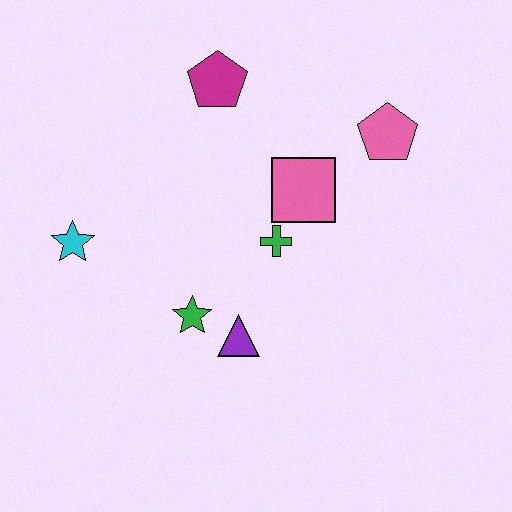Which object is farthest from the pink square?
The cyan star is farthest from the pink square.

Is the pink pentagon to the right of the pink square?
Yes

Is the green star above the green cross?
No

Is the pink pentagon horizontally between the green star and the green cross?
No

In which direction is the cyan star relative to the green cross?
The cyan star is to the left of the green cross.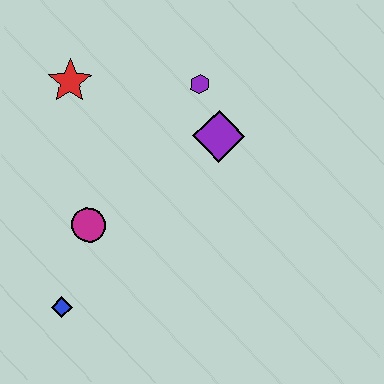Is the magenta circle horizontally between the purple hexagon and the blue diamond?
Yes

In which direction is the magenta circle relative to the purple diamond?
The magenta circle is to the left of the purple diamond.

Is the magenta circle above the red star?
No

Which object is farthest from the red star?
The blue diamond is farthest from the red star.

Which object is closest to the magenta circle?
The blue diamond is closest to the magenta circle.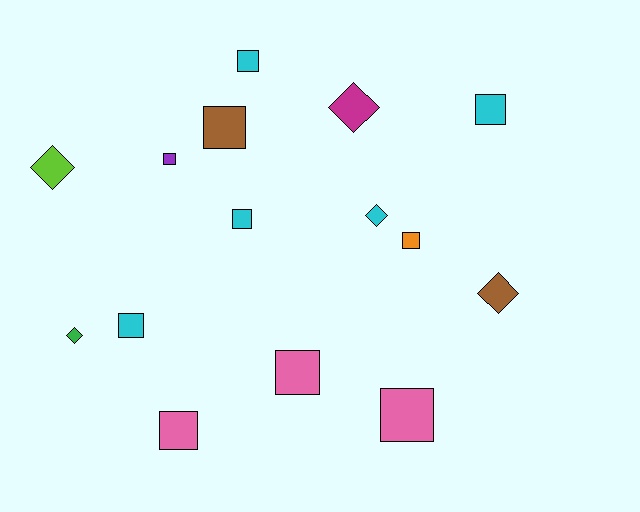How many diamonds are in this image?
There are 5 diamonds.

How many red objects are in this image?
There are no red objects.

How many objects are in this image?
There are 15 objects.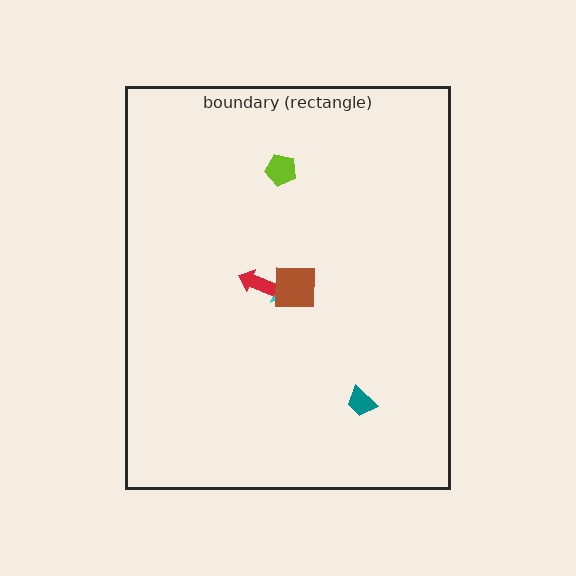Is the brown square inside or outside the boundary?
Inside.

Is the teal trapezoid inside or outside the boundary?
Inside.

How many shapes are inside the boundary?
5 inside, 0 outside.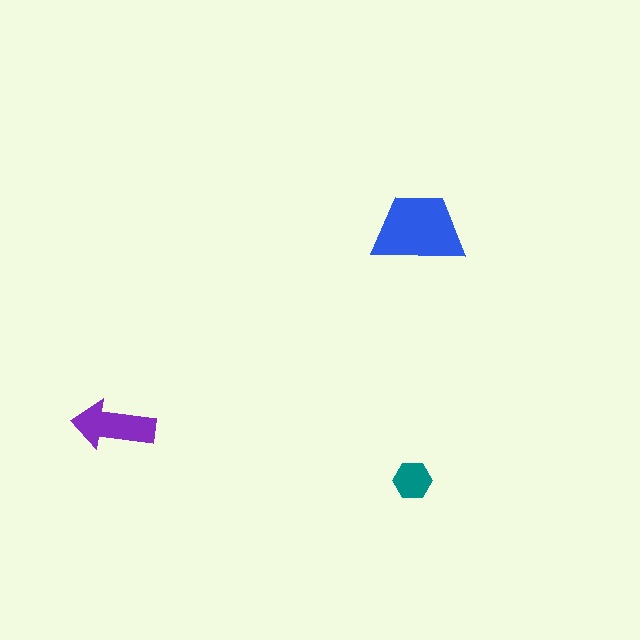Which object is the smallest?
The teal hexagon.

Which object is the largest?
The blue trapezoid.